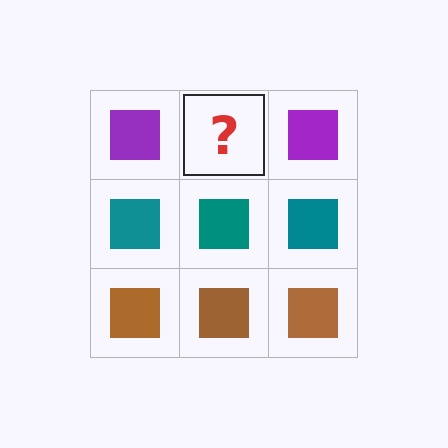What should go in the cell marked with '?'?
The missing cell should contain a purple square.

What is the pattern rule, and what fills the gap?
The rule is that each row has a consistent color. The gap should be filled with a purple square.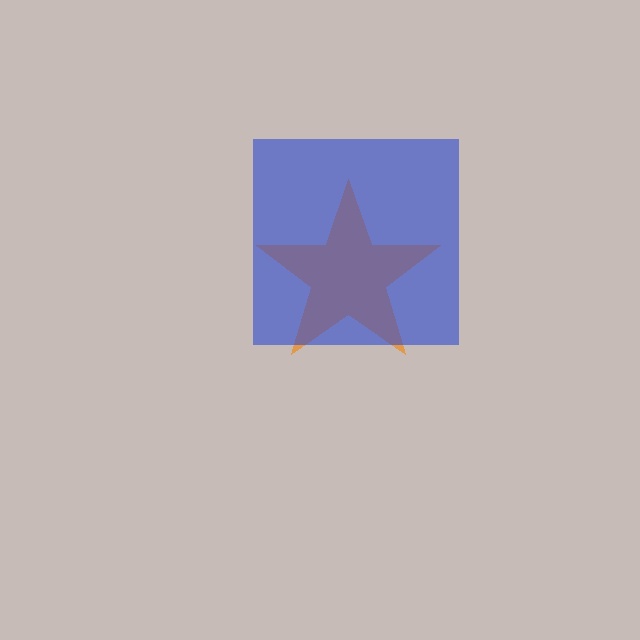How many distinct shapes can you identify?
There are 2 distinct shapes: an orange star, a blue square.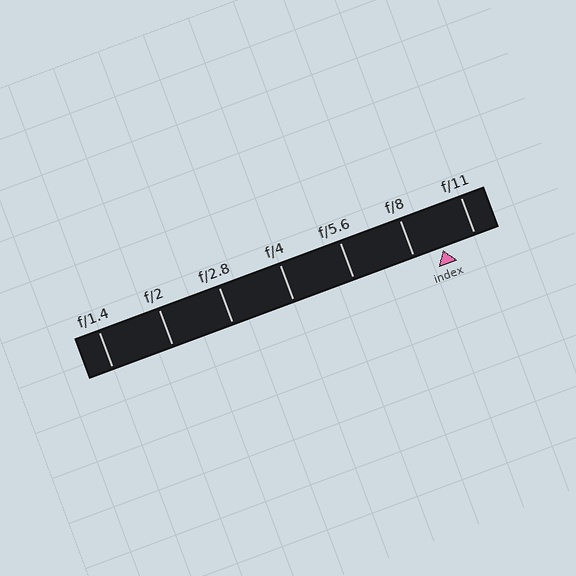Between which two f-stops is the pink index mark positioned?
The index mark is between f/8 and f/11.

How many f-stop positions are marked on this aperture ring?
There are 7 f-stop positions marked.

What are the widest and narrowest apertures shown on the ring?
The widest aperture shown is f/1.4 and the narrowest is f/11.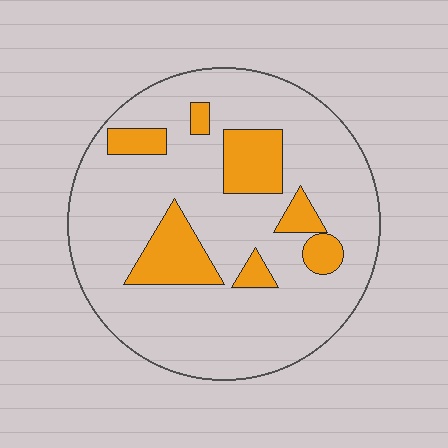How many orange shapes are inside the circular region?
7.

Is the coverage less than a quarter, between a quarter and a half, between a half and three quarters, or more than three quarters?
Less than a quarter.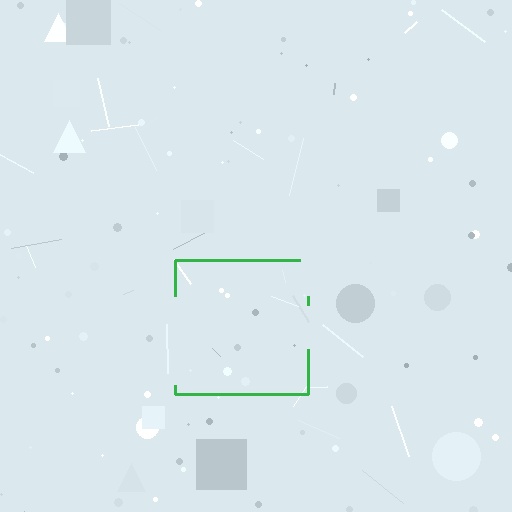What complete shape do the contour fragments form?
The contour fragments form a square.